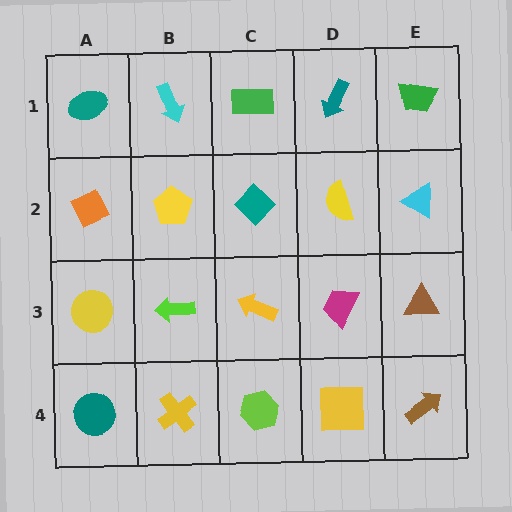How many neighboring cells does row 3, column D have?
4.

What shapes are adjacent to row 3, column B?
A yellow pentagon (row 2, column B), a yellow cross (row 4, column B), a yellow circle (row 3, column A), a yellow arrow (row 3, column C).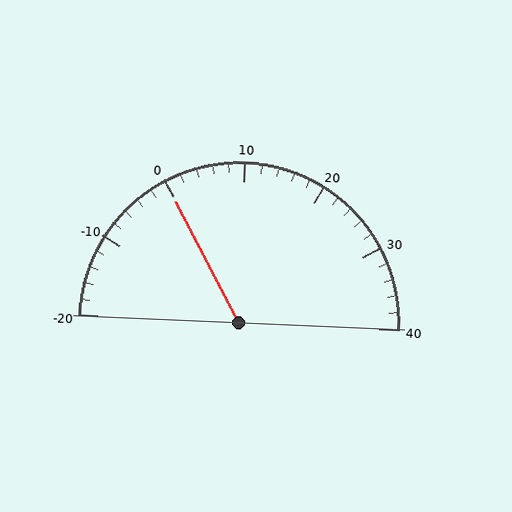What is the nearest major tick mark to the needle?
The nearest major tick mark is 0.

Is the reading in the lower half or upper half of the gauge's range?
The reading is in the lower half of the range (-20 to 40).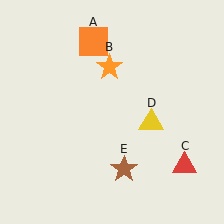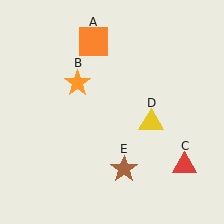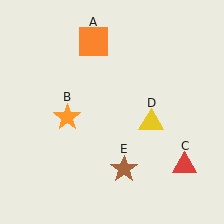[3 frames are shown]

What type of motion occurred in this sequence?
The orange star (object B) rotated counterclockwise around the center of the scene.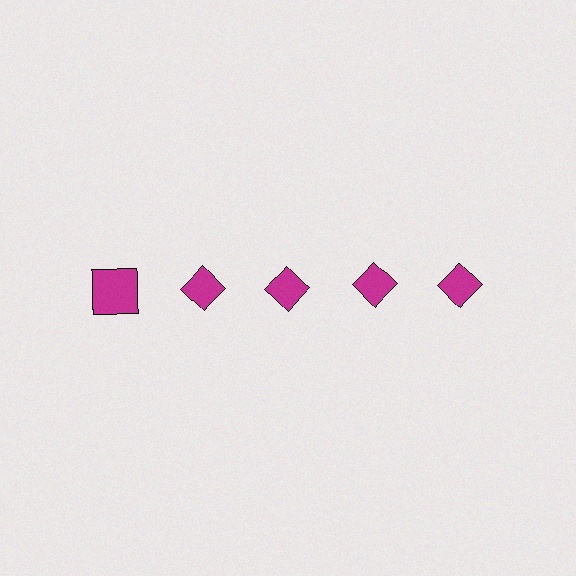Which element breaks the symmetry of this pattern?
The magenta square in the top row, leftmost column breaks the symmetry. All other shapes are magenta diamonds.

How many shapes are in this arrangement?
There are 5 shapes arranged in a grid pattern.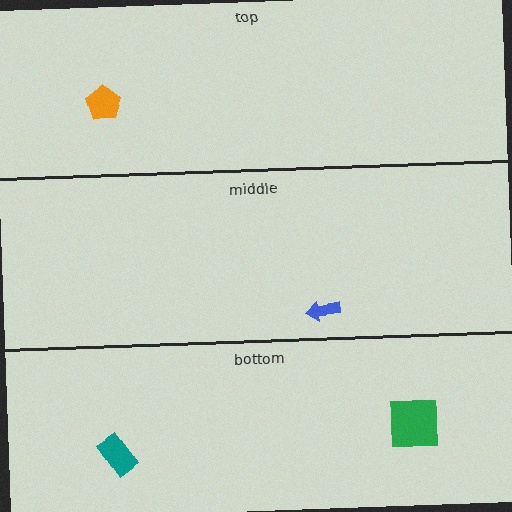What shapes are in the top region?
The orange pentagon.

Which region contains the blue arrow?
The middle region.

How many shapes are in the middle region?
1.